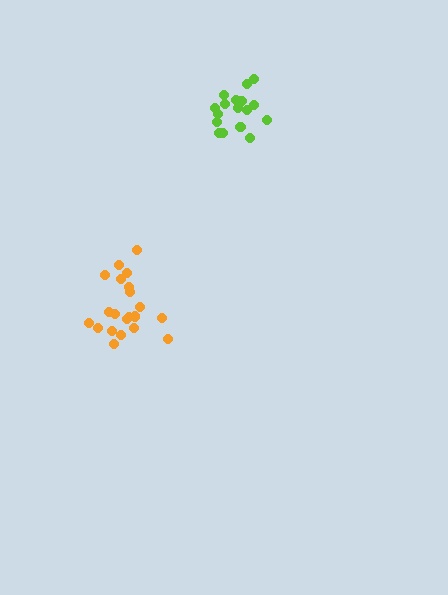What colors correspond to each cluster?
The clusters are colored: orange, lime.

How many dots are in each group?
Group 1: 21 dots, Group 2: 18 dots (39 total).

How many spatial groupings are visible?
There are 2 spatial groupings.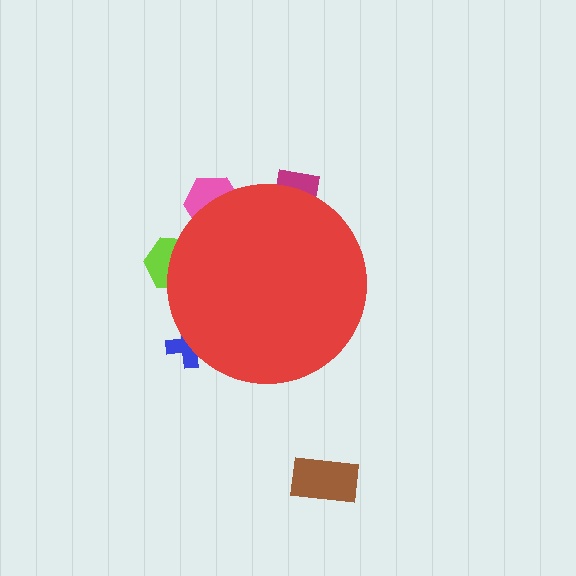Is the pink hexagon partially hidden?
Yes, the pink hexagon is partially hidden behind the red circle.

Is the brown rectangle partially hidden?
No, the brown rectangle is fully visible.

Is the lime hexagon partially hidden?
Yes, the lime hexagon is partially hidden behind the red circle.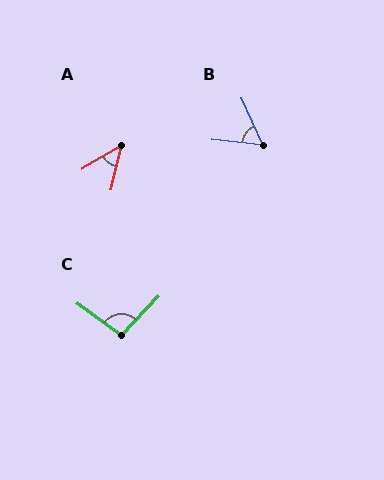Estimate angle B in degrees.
Approximately 59 degrees.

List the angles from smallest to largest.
A (46°), B (59°), C (97°).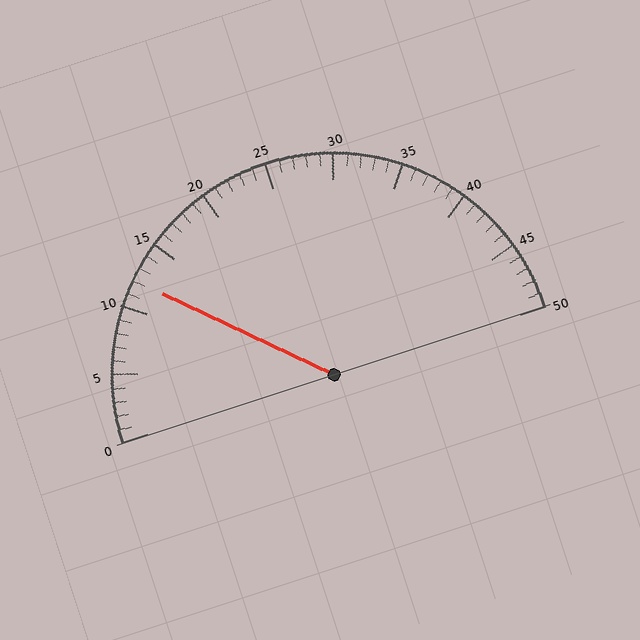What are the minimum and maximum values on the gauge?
The gauge ranges from 0 to 50.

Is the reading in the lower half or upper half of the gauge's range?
The reading is in the lower half of the range (0 to 50).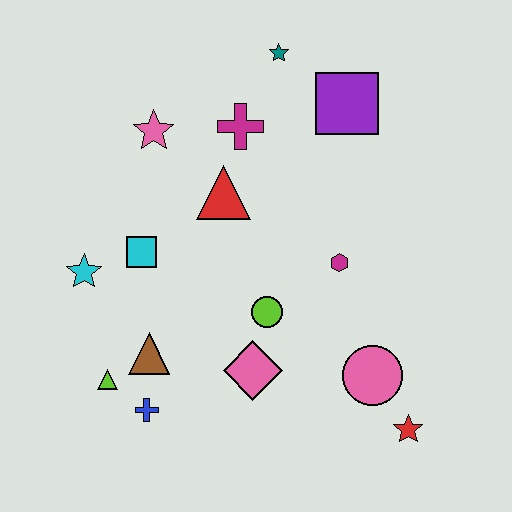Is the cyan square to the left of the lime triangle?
No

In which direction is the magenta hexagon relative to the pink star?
The magenta hexagon is to the right of the pink star.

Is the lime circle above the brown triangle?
Yes